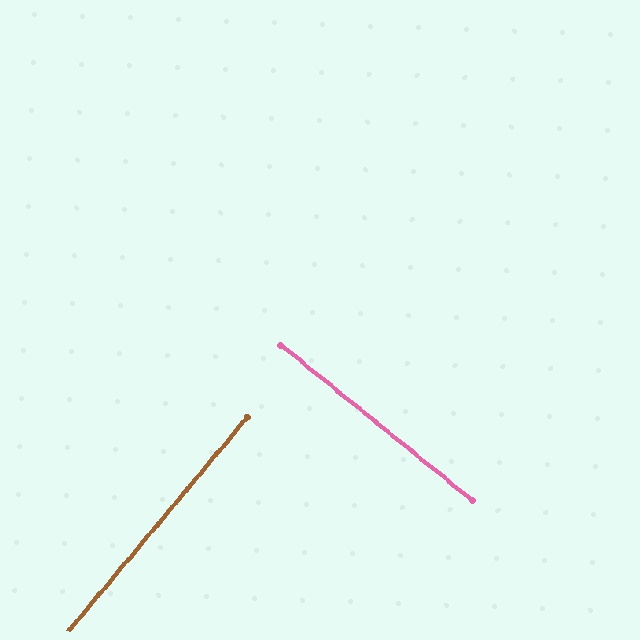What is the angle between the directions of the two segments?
Approximately 89 degrees.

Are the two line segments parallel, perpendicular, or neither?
Perpendicular — they meet at approximately 89°.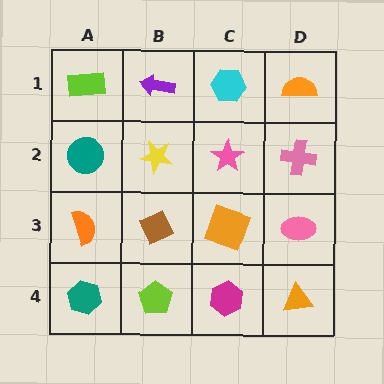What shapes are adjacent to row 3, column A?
A teal circle (row 2, column A), a teal hexagon (row 4, column A), a brown diamond (row 3, column B).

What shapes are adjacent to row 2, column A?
A lime rectangle (row 1, column A), an orange semicircle (row 3, column A), a yellow star (row 2, column B).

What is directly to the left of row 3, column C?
A brown diamond.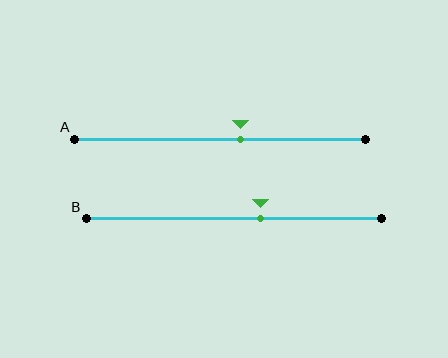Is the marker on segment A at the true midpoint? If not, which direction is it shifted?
No, the marker on segment A is shifted to the right by about 7% of the segment length.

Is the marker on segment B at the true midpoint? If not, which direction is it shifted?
No, the marker on segment B is shifted to the right by about 9% of the segment length.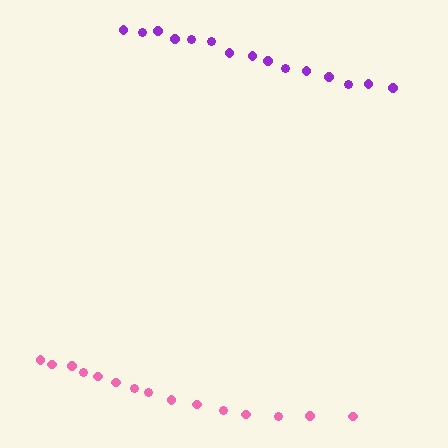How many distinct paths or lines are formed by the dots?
There are 2 distinct paths.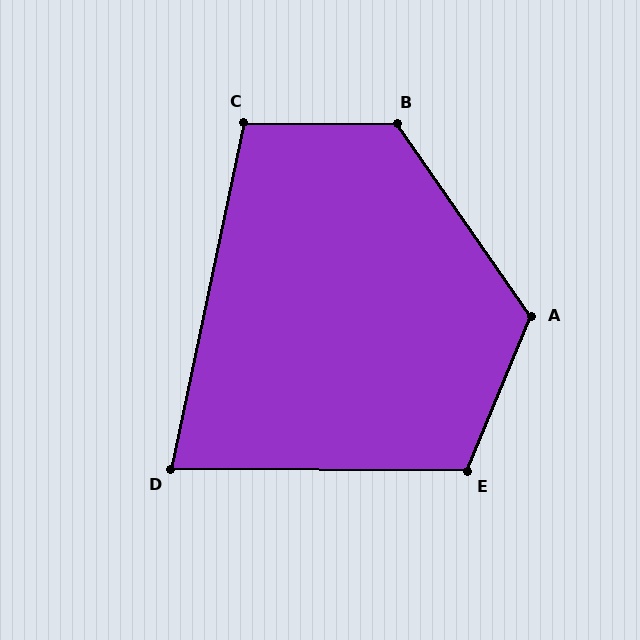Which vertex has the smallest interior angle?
D, at approximately 78 degrees.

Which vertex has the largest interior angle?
B, at approximately 125 degrees.